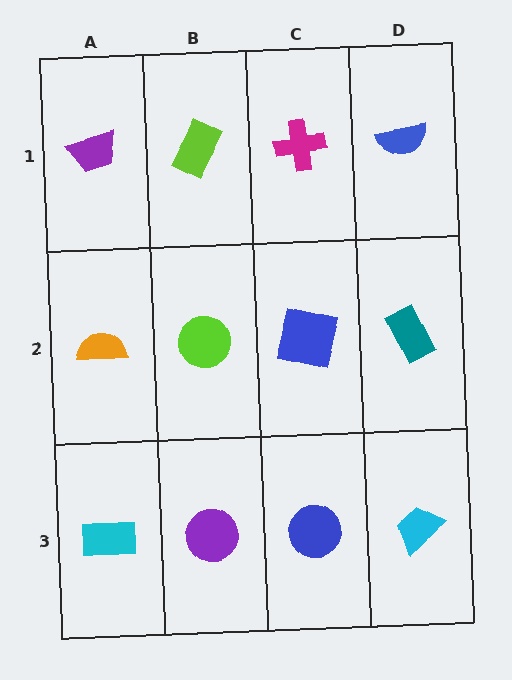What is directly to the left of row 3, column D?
A blue circle.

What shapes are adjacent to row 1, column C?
A blue square (row 2, column C), a lime rectangle (row 1, column B), a blue semicircle (row 1, column D).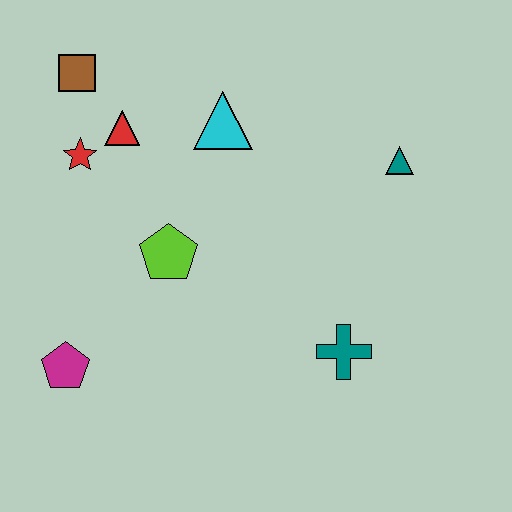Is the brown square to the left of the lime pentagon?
Yes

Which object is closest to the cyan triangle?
The red triangle is closest to the cyan triangle.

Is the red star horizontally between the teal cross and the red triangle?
No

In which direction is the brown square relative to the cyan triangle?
The brown square is to the left of the cyan triangle.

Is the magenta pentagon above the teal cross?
No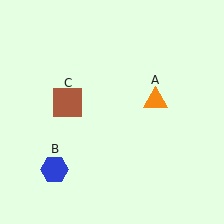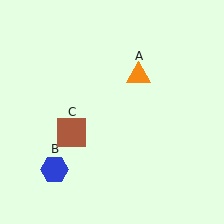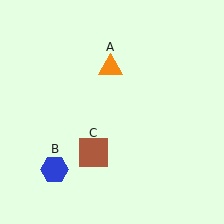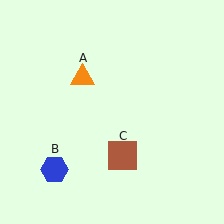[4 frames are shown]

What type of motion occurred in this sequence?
The orange triangle (object A), brown square (object C) rotated counterclockwise around the center of the scene.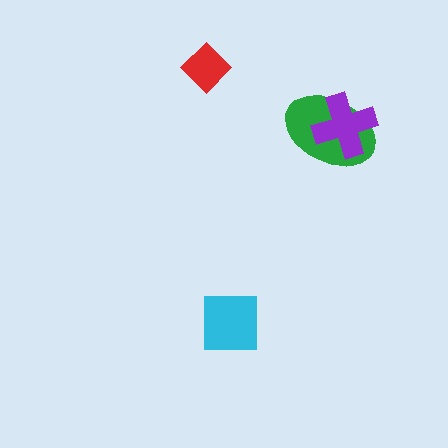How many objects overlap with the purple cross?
1 object overlaps with the purple cross.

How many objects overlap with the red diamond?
0 objects overlap with the red diamond.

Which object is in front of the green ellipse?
The purple cross is in front of the green ellipse.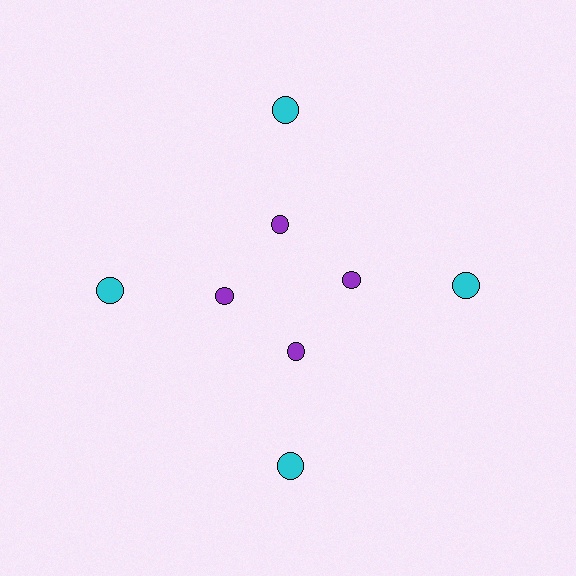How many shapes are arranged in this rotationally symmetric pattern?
There are 8 shapes, arranged in 4 groups of 2.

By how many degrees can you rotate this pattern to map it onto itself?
The pattern maps onto itself every 90 degrees of rotation.